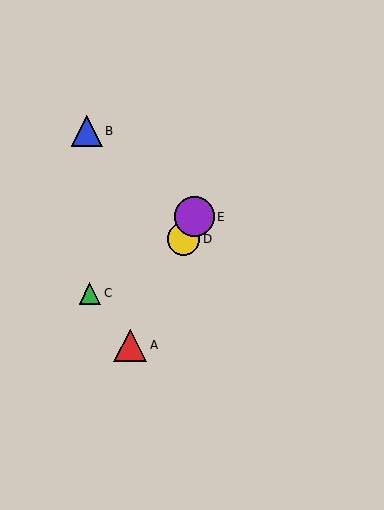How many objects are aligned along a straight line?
3 objects (A, D, E) are aligned along a straight line.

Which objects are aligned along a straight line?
Objects A, D, E are aligned along a straight line.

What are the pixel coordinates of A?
Object A is at (130, 345).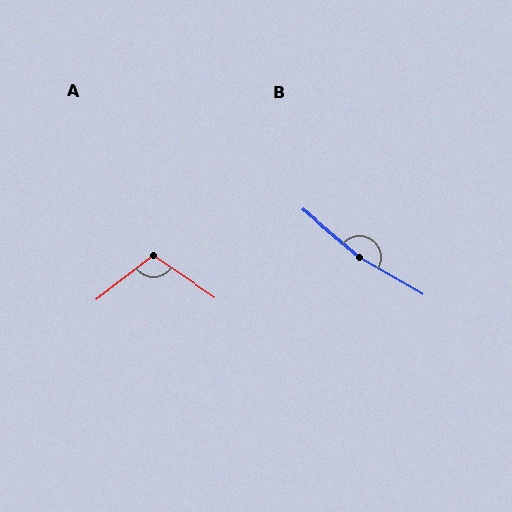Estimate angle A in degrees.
Approximately 108 degrees.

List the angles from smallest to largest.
A (108°), B (169°).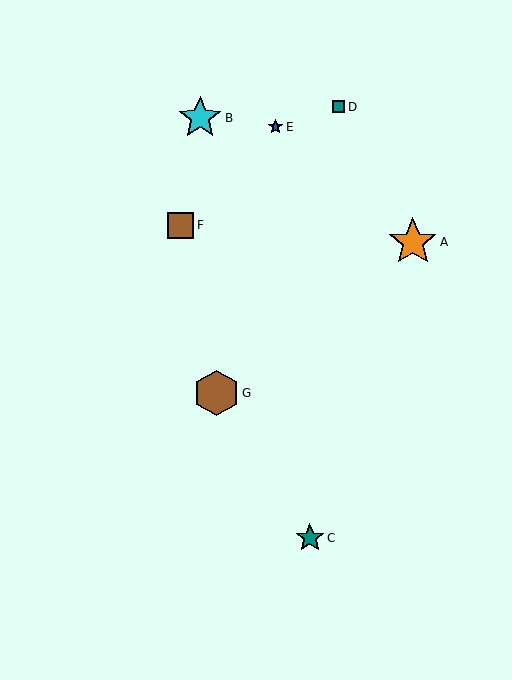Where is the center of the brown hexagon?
The center of the brown hexagon is at (216, 393).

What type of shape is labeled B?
Shape B is a cyan star.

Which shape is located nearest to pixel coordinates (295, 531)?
The teal star (labeled C) at (310, 538) is nearest to that location.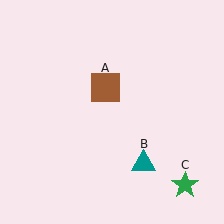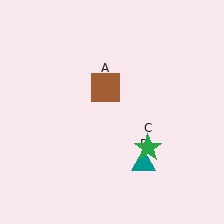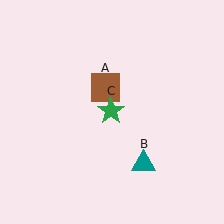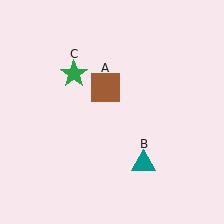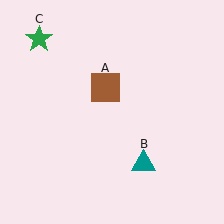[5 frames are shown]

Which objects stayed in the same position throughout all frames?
Brown square (object A) and teal triangle (object B) remained stationary.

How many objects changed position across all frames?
1 object changed position: green star (object C).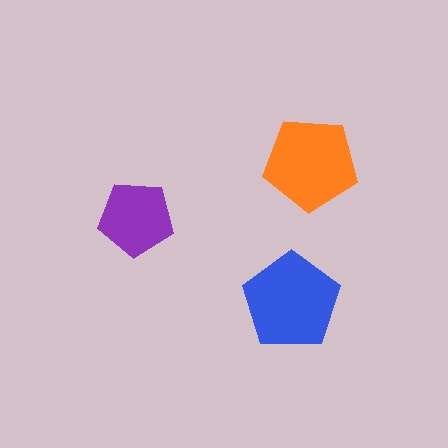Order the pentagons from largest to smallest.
the blue one, the orange one, the purple one.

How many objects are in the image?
There are 3 objects in the image.